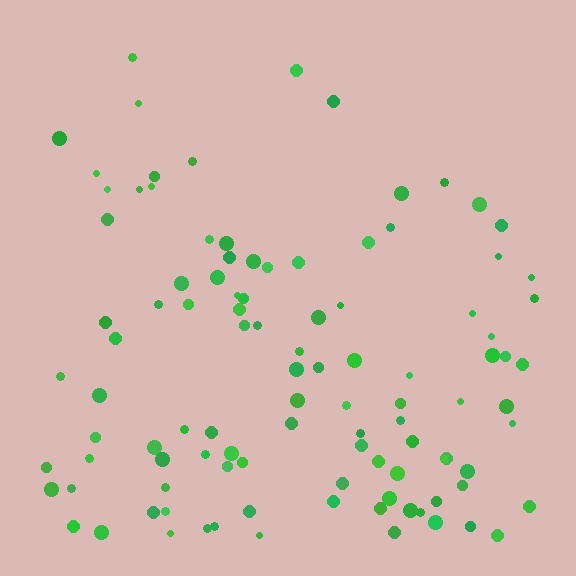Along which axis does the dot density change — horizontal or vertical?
Vertical.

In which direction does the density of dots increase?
From top to bottom, with the bottom side densest.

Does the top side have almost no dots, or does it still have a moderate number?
Still a moderate number, just noticeably fewer than the bottom.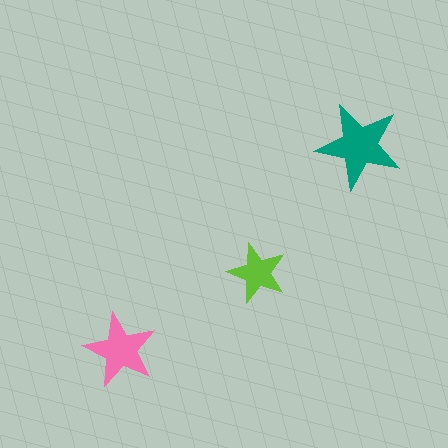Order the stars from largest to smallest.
the teal one, the pink one, the lime one.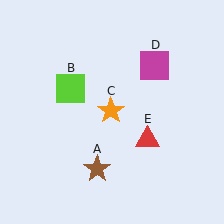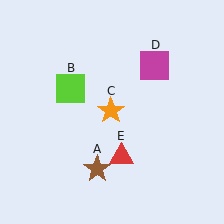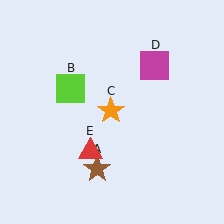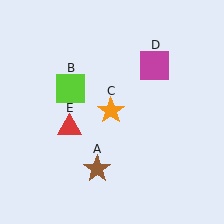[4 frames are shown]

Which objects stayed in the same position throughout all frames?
Brown star (object A) and lime square (object B) and orange star (object C) and magenta square (object D) remained stationary.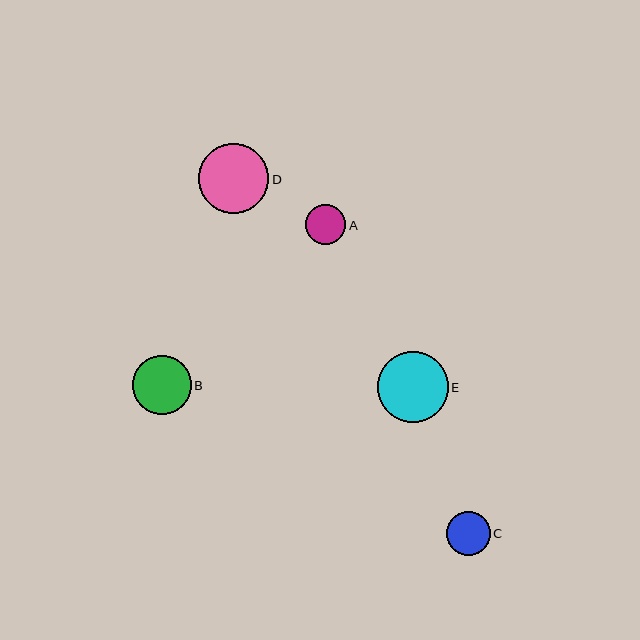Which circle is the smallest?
Circle A is the smallest with a size of approximately 41 pixels.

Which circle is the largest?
Circle D is the largest with a size of approximately 70 pixels.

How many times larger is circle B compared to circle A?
Circle B is approximately 1.5 times the size of circle A.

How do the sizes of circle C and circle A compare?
Circle C and circle A are approximately the same size.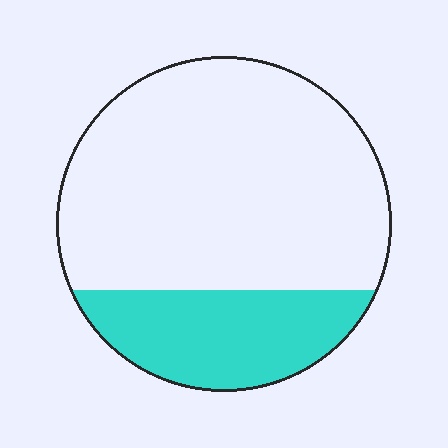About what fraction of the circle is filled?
About one quarter (1/4).